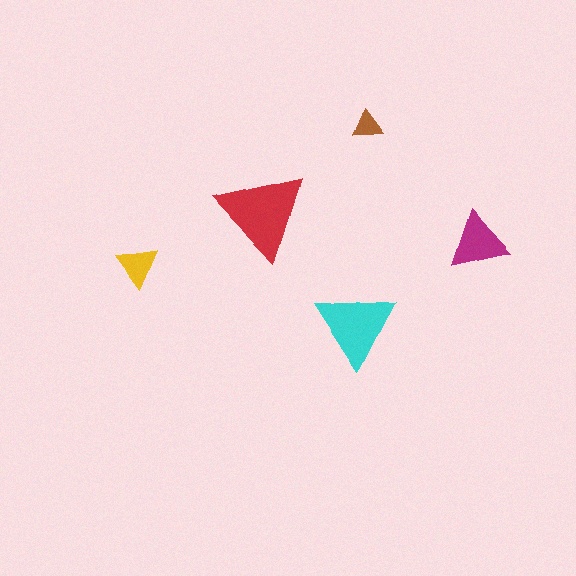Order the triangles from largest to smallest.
the red one, the cyan one, the magenta one, the yellow one, the brown one.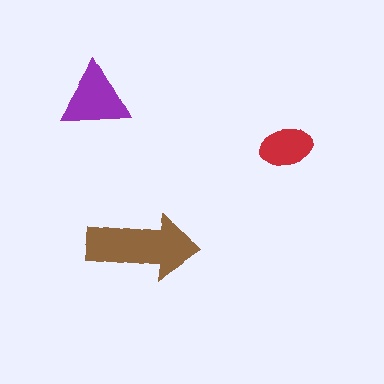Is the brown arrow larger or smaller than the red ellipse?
Larger.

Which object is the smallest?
The red ellipse.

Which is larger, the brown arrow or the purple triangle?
The brown arrow.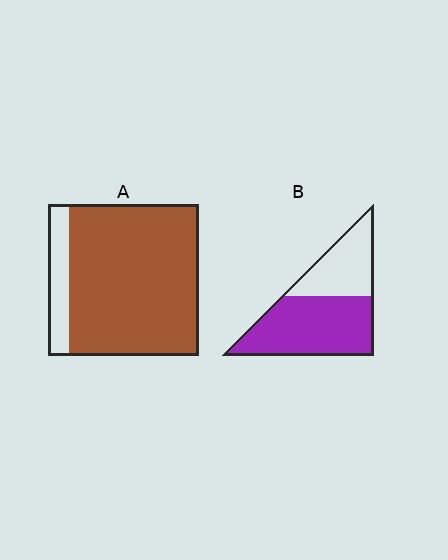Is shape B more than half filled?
Yes.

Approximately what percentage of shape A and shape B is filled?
A is approximately 85% and B is approximately 65%.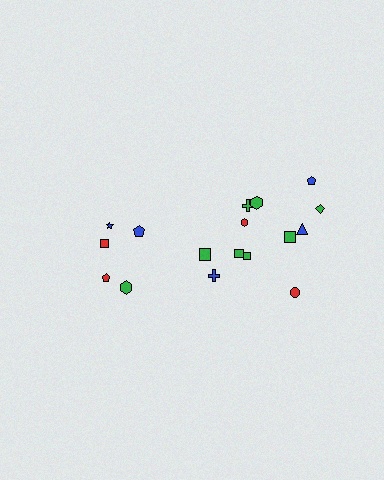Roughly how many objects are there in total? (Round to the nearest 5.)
Roughly 15 objects in total.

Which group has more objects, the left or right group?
The right group.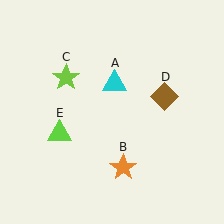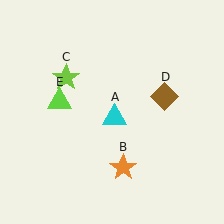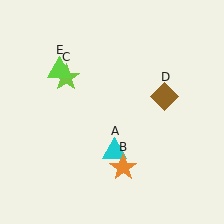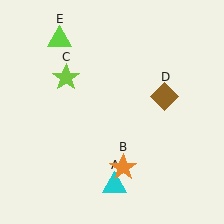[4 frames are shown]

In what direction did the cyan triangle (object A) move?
The cyan triangle (object A) moved down.